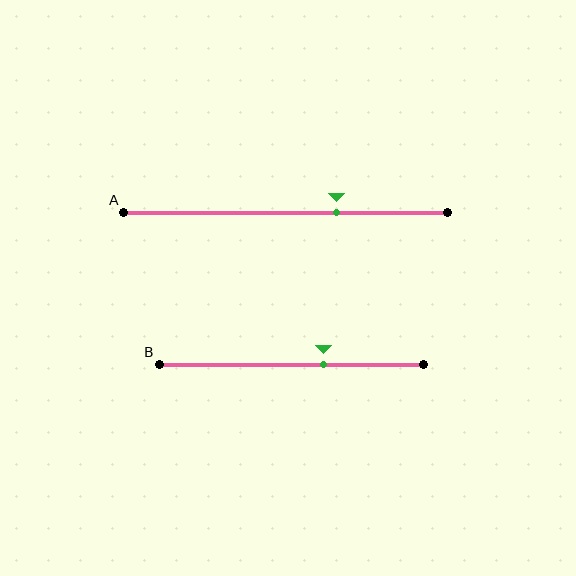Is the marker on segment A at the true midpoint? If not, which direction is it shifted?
No, the marker on segment A is shifted to the right by about 16% of the segment length.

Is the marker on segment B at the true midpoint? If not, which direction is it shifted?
No, the marker on segment B is shifted to the right by about 12% of the segment length.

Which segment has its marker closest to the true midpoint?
Segment B has its marker closest to the true midpoint.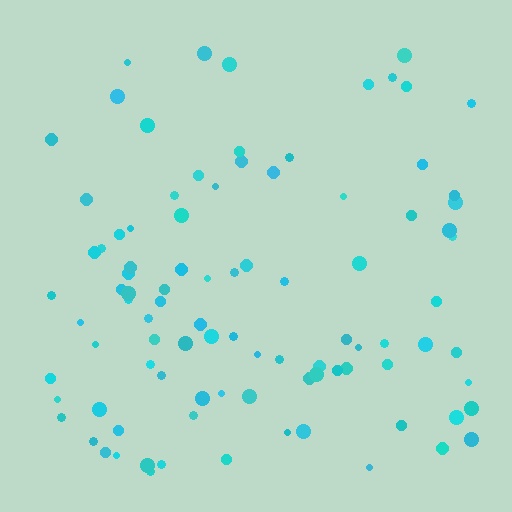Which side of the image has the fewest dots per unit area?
The top.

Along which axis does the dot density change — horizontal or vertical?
Vertical.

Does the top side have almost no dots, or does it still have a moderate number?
Still a moderate number, just noticeably fewer than the bottom.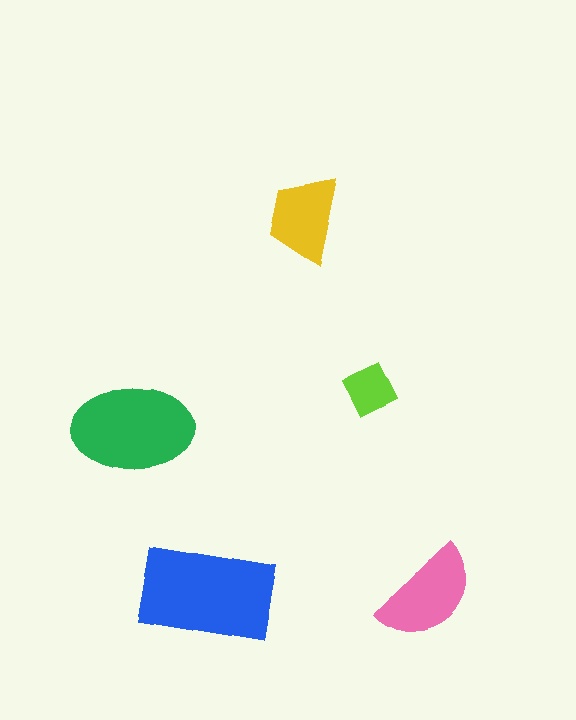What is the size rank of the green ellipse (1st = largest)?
2nd.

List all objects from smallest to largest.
The lime diamond, the yellow trapezoid, the pink semicircle, the green ellipse, the blue rectangle.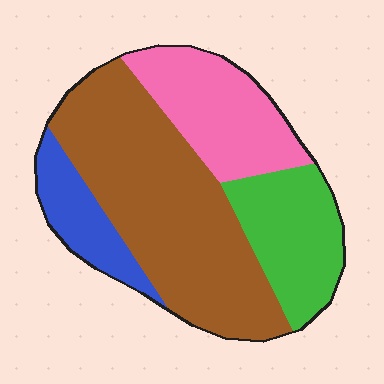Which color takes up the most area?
Brown, at roughly 50%.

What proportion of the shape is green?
Green covers 19% of the shape.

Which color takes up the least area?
Blue, at roughly 10%.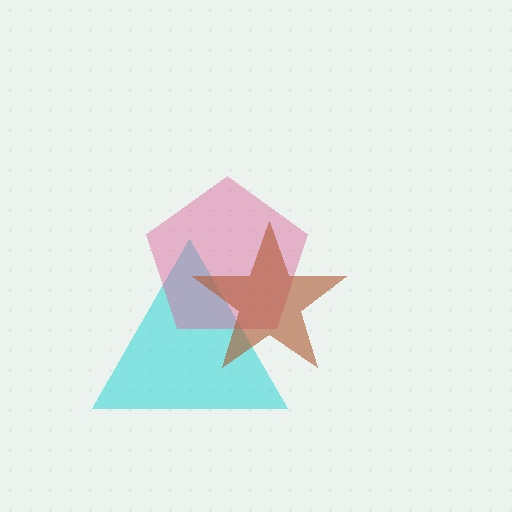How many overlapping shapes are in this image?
There are 3 overlapping shapes in the image.